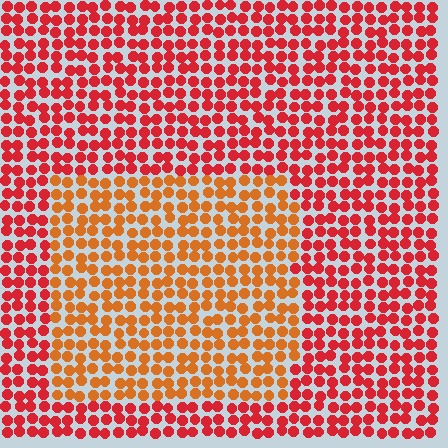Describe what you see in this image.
The image is filled with small red elements in a uniform arrangement. A rectangle-shaped region is visible where the elements are tinted to a slightly different hue, forming a subtle color boundary.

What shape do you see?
I see a rectangle.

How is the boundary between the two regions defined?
The boundary is defined purely by a slight shift in hue (about 31 degrees). Spacing, size, and orientation are identical on both sides.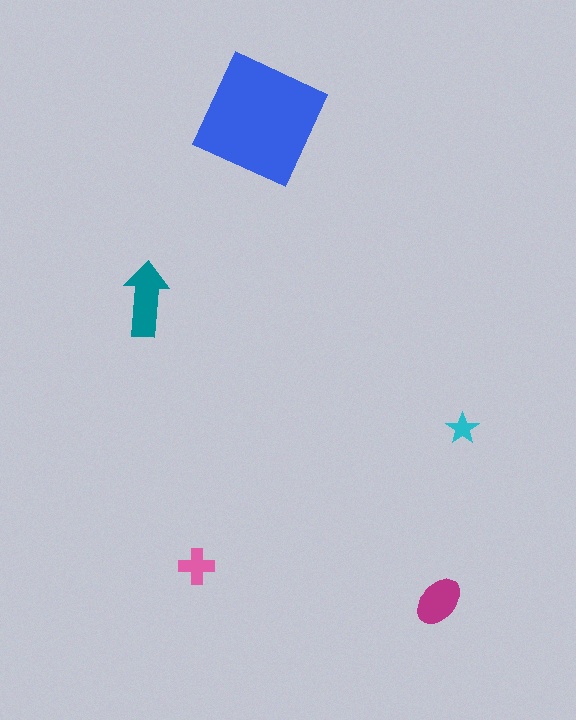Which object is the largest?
The blue square.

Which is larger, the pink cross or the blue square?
The blue square.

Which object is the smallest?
The cyan star.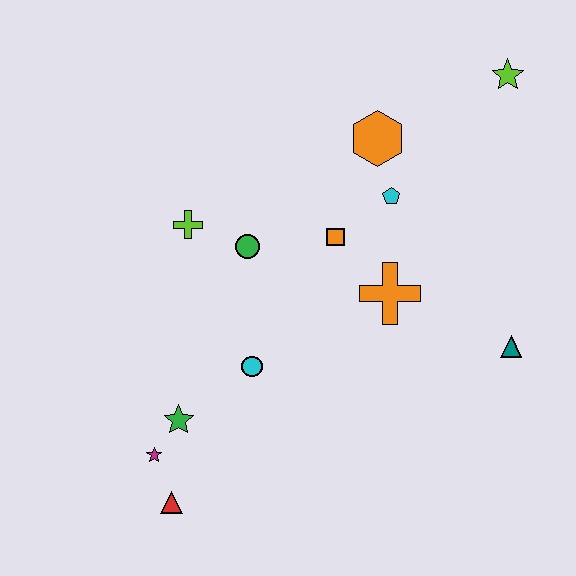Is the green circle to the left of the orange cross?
Yes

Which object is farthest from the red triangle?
The lime star is farthest from the red triangle.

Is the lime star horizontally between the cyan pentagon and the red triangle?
No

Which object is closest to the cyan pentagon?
The orange hexagon is closest to the cyan pentagon.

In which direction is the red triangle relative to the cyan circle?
The red triangle is below the cyan circle.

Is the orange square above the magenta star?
Yes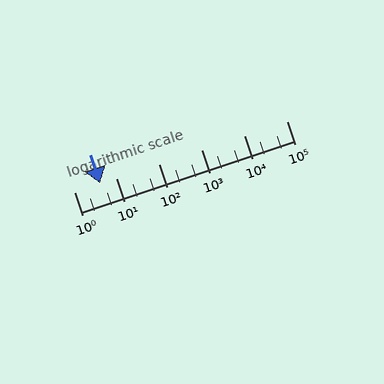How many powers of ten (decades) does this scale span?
The scale spans 5 decades, from 1 to 100000.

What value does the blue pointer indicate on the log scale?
The pointer indicates approximately 4.1.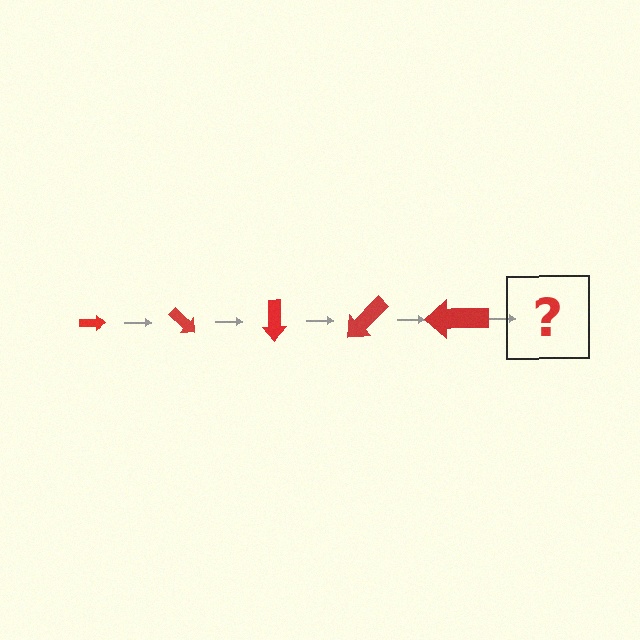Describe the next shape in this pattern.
It should be an arrow, larger than the previous one and rotated 225 degrees from the start.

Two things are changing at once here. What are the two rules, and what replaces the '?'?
The two rules are that the arrow grows larger each step and it rotates 45 degrees each step. The '?' should be an arrow, larger than the previous one and rotated 225 degrees from the start.